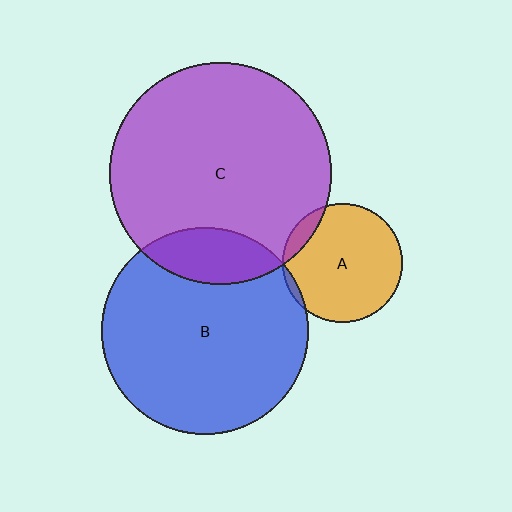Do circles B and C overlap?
Yes.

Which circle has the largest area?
Circle C (purple).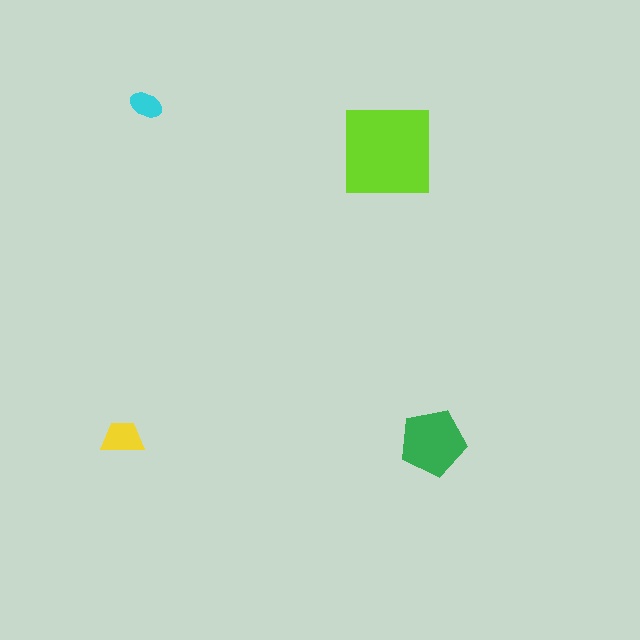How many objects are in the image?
There are 4 objects in the image.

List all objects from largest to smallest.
The lime square, the green pentagon, the yellow trapezoid, the cyan ellipse.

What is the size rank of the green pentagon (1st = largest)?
2nd.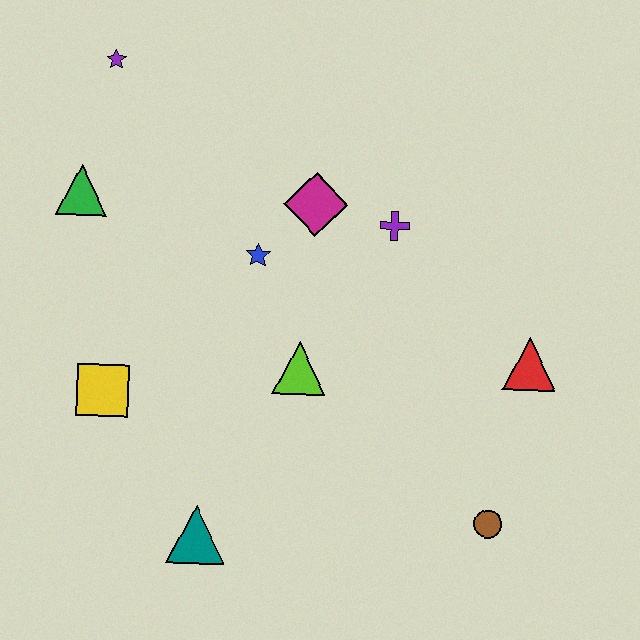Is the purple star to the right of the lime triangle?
No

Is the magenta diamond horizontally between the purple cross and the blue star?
Yes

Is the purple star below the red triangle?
No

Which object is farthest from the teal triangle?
The purple star is farthest from the teal triangle.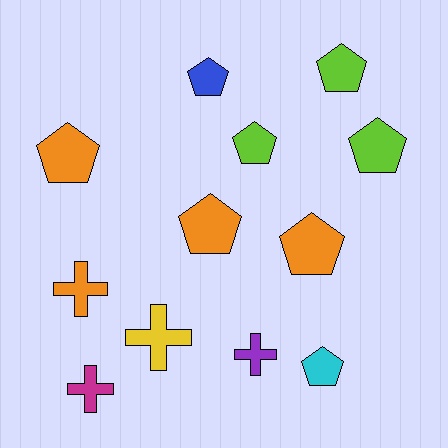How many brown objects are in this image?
There are no brown objects.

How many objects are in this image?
There are 12 objects.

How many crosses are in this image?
There are 4 crosses.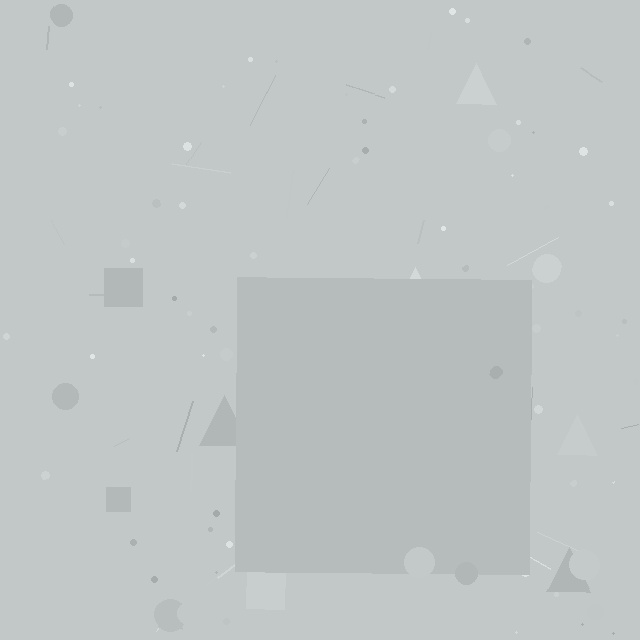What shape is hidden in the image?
A square is hidden in the image.